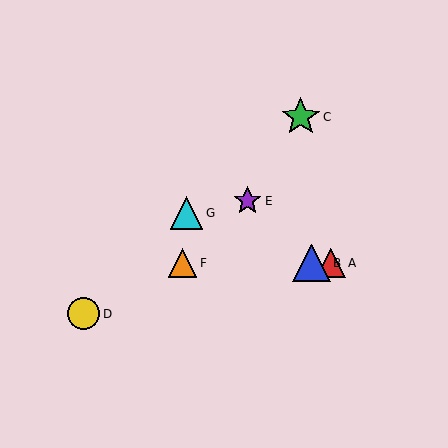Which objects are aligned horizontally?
Objects A, B, F are aligned horizontally.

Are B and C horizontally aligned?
No, B is at y≈263 and C is at y≈117.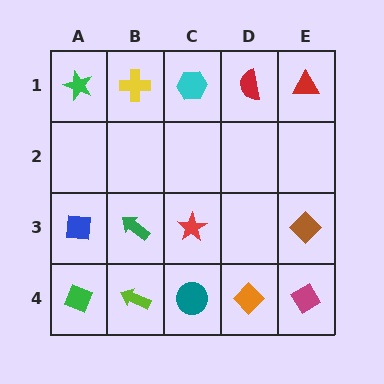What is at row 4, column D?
An orange diamond.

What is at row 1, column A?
A green star.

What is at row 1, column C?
A cyan hexagon.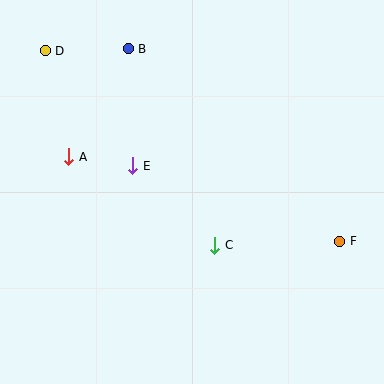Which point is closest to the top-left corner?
Point D is closest to the top-left corner.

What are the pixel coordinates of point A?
Point A is at (69, 157).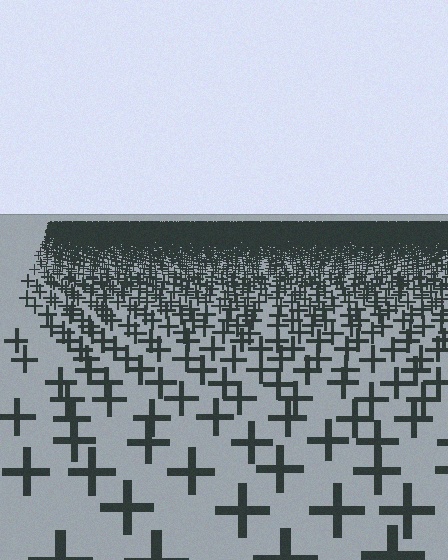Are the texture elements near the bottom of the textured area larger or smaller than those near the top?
Larger. Near the bottom, elements are closer to the viewer and appear at a bigger on-screen size.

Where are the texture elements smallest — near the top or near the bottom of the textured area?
Near the top.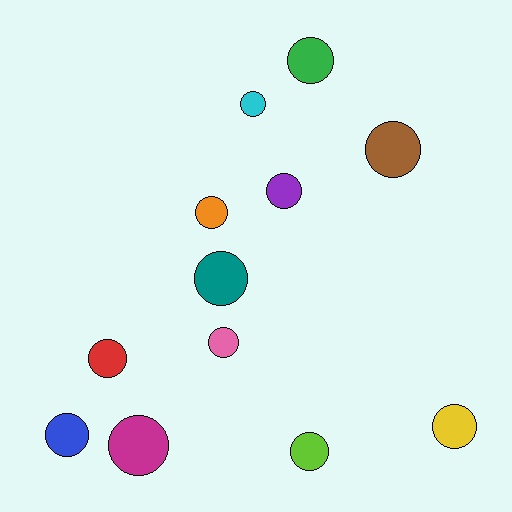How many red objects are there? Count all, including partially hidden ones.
There is 1 red object.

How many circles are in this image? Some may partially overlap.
There are 12 circles.